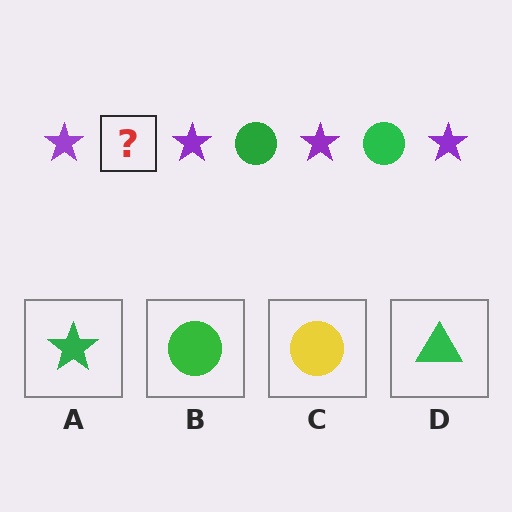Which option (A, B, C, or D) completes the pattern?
B.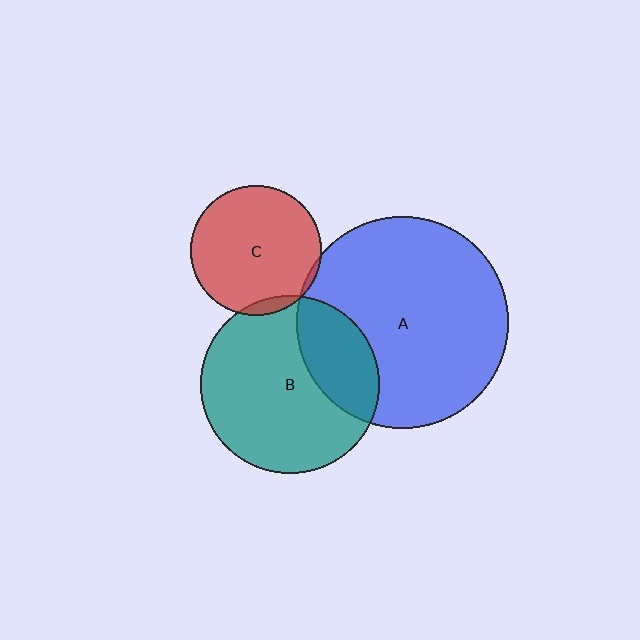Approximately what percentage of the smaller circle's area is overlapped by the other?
Approximately 5%.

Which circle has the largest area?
Circle A (blue).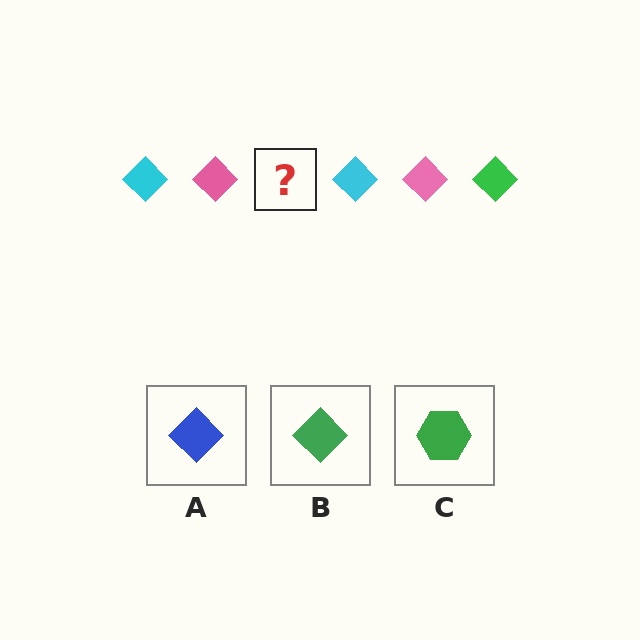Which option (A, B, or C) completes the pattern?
B.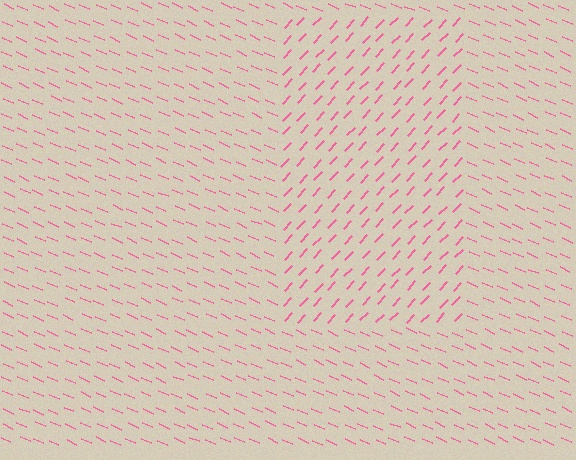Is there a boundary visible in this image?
Yes, there is a texture boundary formed by a change in line orientation.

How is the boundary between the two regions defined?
The boundary is defined purely by a change in line orientation (approximately 71 degrees difference). All lines are the same color and thickness.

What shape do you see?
I see a rectangle.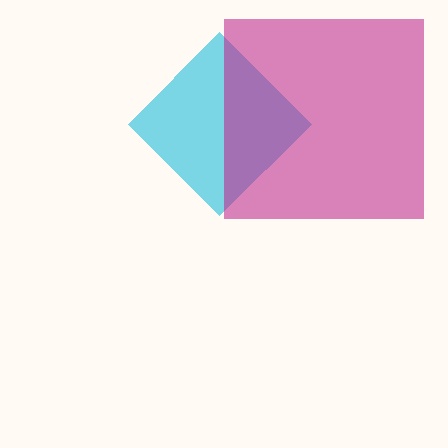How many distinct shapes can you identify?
There are 2 distinct shapes: a cyan diamond, a magenta square.